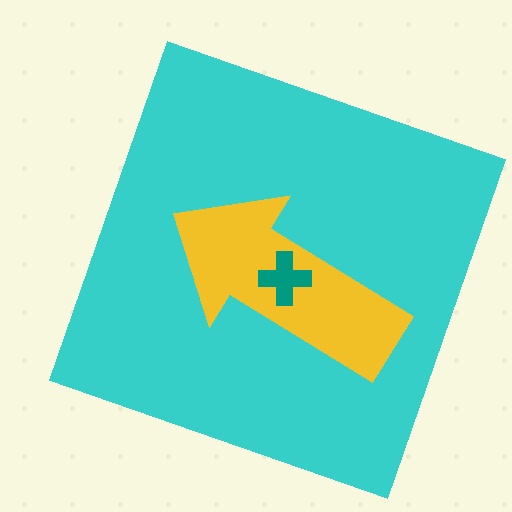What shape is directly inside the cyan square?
The yellow arrow.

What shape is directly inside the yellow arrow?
The teal cross.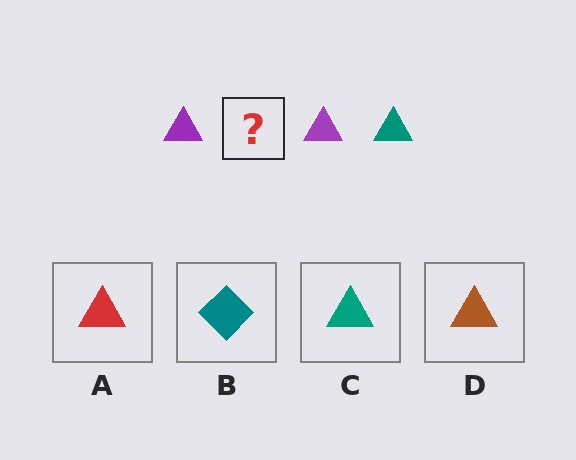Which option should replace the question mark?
Option C.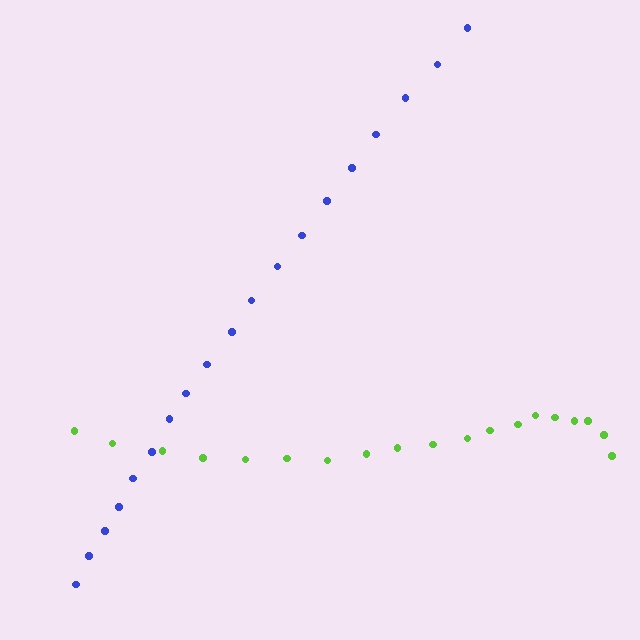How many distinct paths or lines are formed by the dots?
There are 2 distinct paths.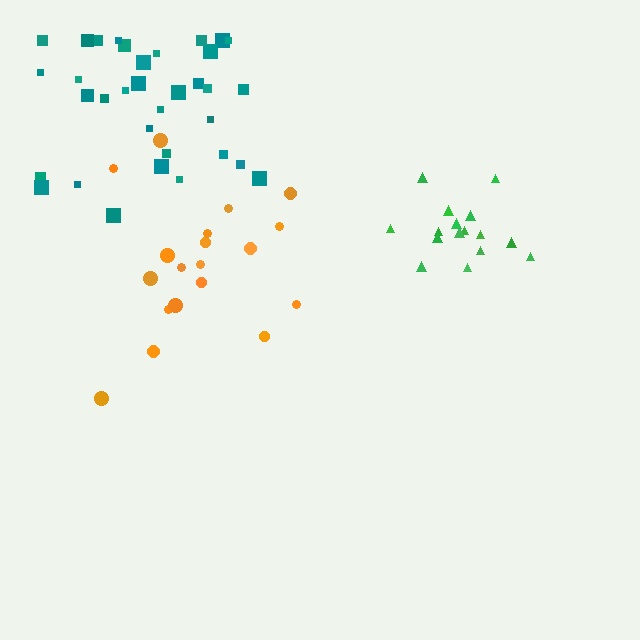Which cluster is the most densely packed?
Green.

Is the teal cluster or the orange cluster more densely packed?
Teal.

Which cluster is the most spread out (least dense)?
Orange.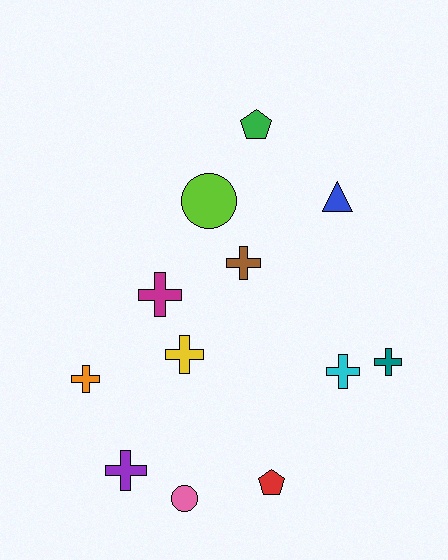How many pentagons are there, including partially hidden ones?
There are 2 pentagons.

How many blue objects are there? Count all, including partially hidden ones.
There is 1 blue object.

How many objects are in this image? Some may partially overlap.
There are 12 objects.